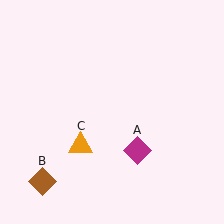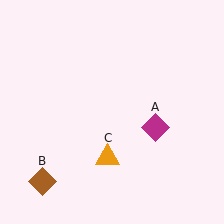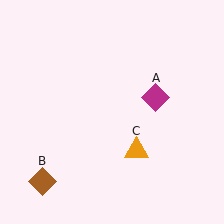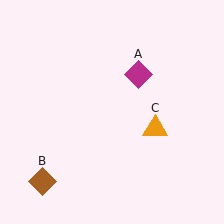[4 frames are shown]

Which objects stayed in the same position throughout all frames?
Brown diamond (object B) remained stationary.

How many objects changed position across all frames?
2 objects changed position: magenta diamond (object A), orange triangle (object C).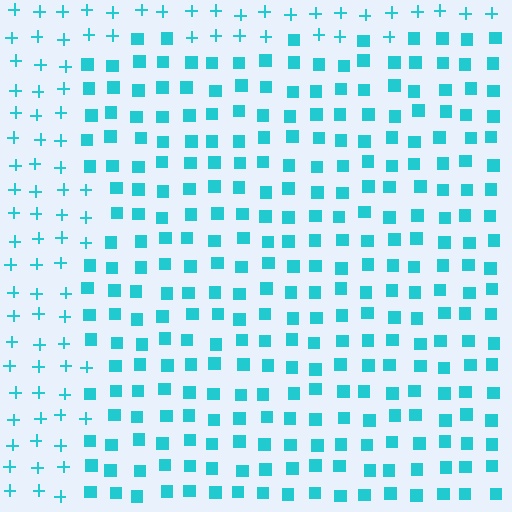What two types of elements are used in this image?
The image uses squares inside the rectangle region and plus signs outside it.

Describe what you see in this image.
The image is filled with small cyan elements arranged in a uniform grid. A rectangle-shaped region contains squares, while the surrounding area contains plus signs. The boundary is defined purely by the change in element shape.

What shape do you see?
I see a rectangle.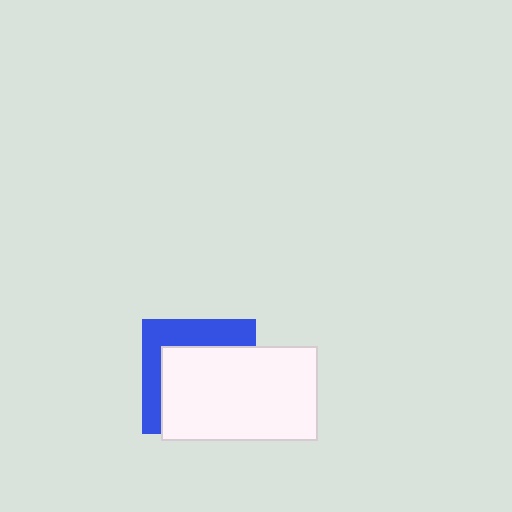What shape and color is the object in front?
The object in front is a white rectangle.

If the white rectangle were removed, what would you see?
You would see the complete blue square.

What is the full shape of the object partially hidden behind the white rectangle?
The partially hidden object is a blue square.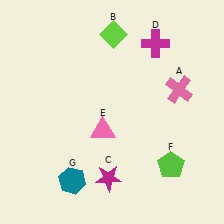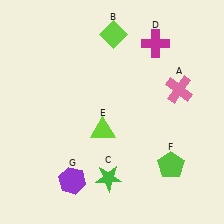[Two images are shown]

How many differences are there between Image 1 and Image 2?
There are 3 differences between the two images.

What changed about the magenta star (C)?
In Image 1, C is magenta. In Image 2, it changed to green.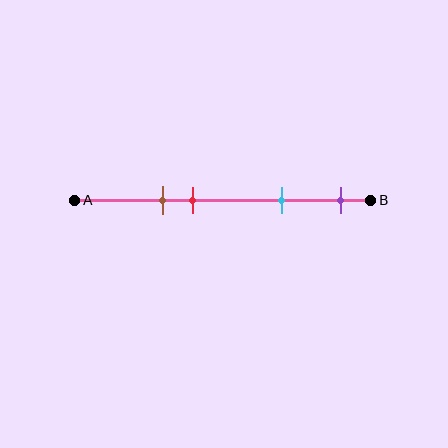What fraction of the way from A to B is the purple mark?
The purple mark is approximately 90% (0.9) of the way from A to B.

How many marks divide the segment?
There are 4 marks dividing the segment.